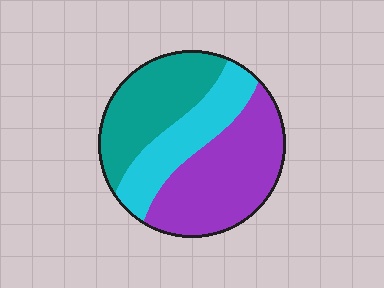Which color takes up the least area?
Cyan, at roughly 25%.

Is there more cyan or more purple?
Purple.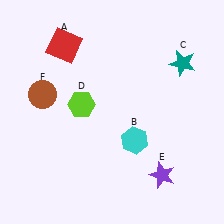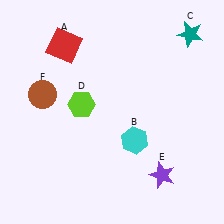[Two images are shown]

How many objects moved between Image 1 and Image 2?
1 object moved between the two images.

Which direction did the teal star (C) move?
The teal star (C) moved up.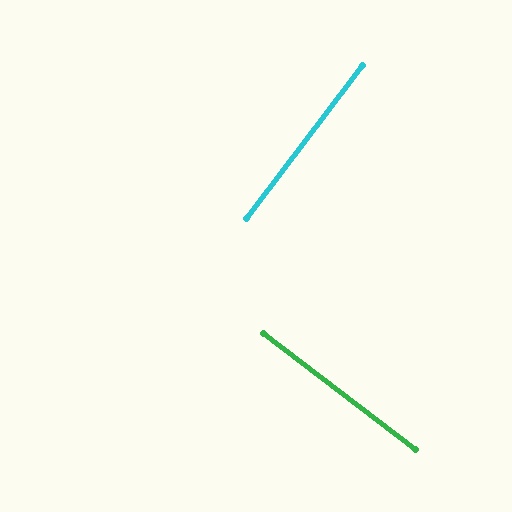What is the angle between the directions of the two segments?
Approximately 90 degrees.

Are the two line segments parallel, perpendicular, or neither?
Perpendicular — they meet at approximately 90°.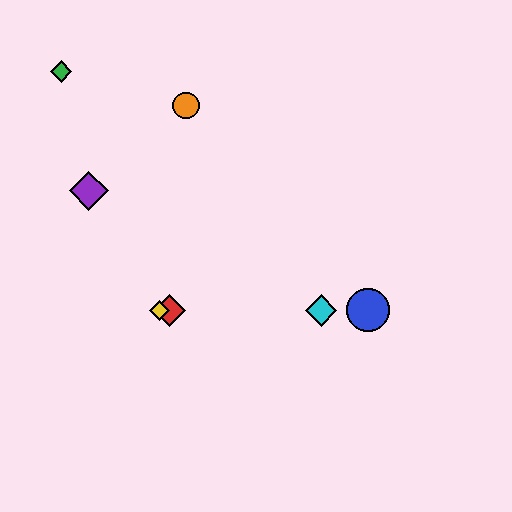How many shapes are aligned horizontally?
4 shapes (the red diamond, the blue circle, the yellow diamond, the cyan diamond) are aligned horizontally.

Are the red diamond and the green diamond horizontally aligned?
No, the red diamond is at y≈310 and the green diamond is at y≈71.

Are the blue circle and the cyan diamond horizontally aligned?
Yes, both are at y≈310.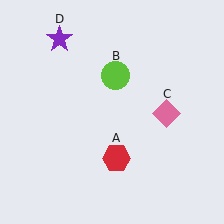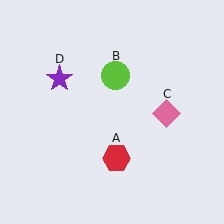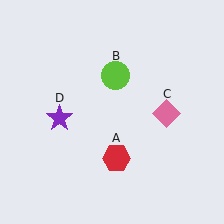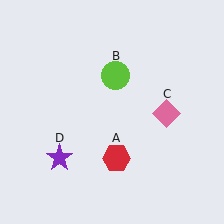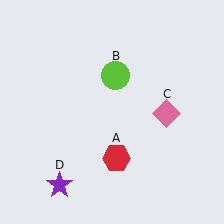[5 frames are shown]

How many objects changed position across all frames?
1 object changed position: purple star (object D).